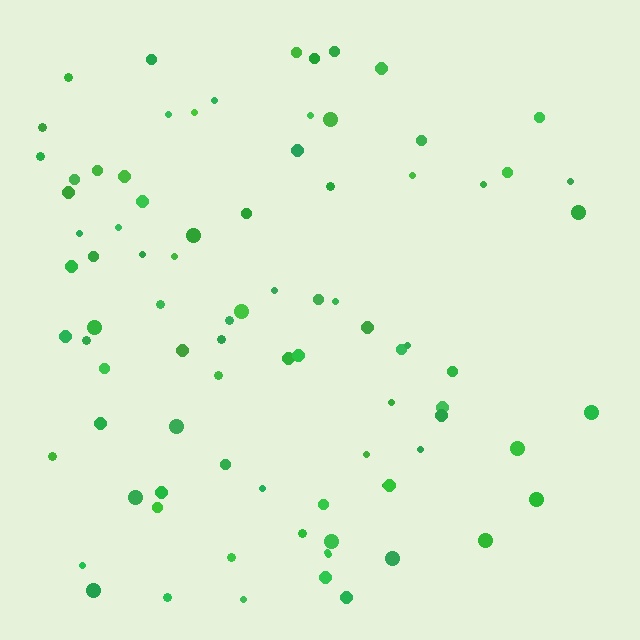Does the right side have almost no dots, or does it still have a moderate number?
Still a moderate number, just noticeably fewer than the left.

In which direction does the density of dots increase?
From right to left, with the left side densest.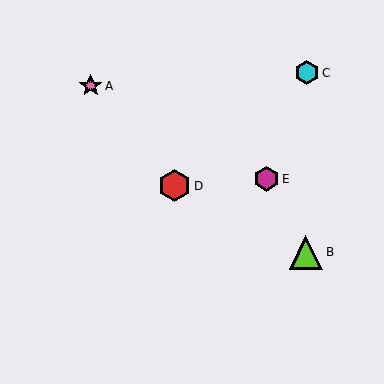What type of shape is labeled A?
Shape A is a pink star.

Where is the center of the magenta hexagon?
The center of the magenta hexagon is at (267, 179).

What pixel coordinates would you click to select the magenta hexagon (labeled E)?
Click at (267, 179) to select the magenta hexagon E.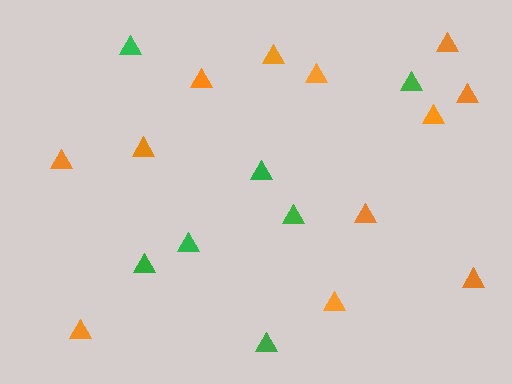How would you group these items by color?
There are 2 groups: one group of orange triangles (12) and one group of green triangles (7).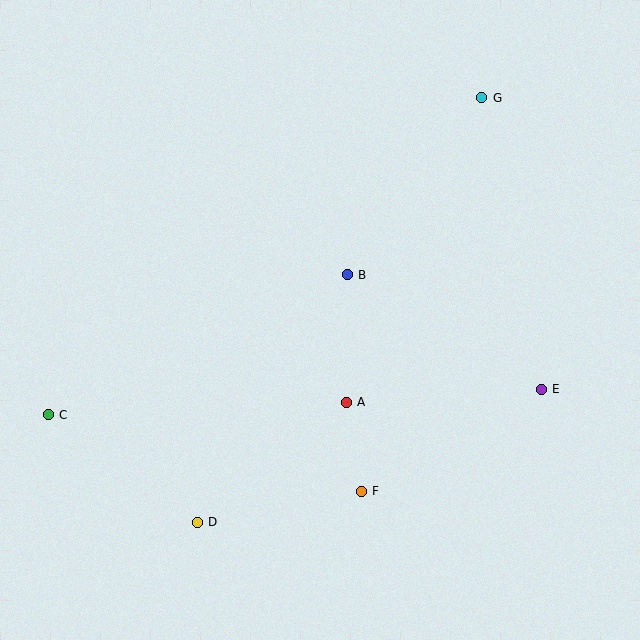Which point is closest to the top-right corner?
Point G is closest to the top-right corner.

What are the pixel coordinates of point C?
Point C is at (48, 415).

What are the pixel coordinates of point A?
Point A is at (346, 402).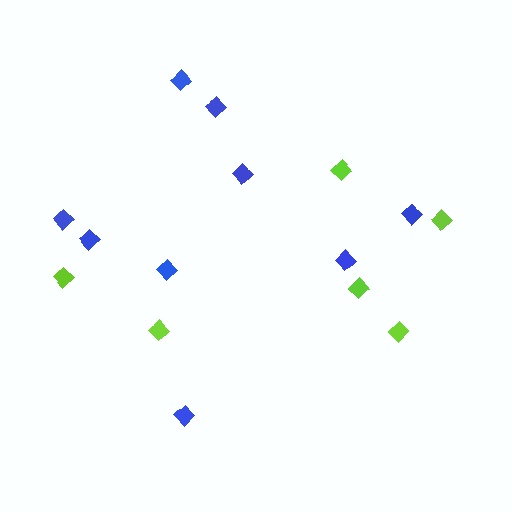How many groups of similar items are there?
There are 2 groups: one group of blue diamonds (9) and one group of lime diamonds (6).